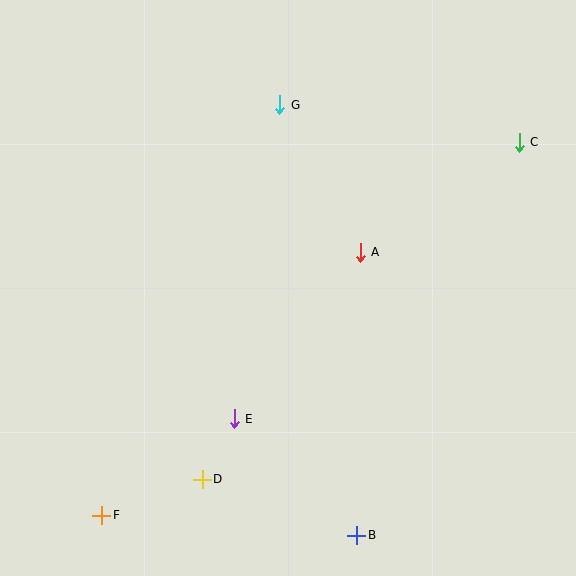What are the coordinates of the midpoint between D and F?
The midpoint between D and F is at (152, 497).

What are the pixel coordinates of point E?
Point E is at (234, 419).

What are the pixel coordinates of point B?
Point B is at (356, 535).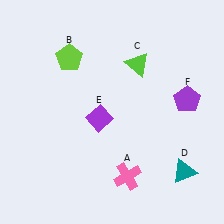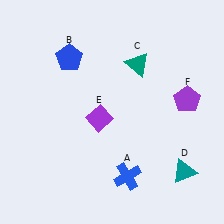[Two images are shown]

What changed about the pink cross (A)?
In Image 1, A is pink. In Image 2, it changed to blue.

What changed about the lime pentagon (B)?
In Image 1, B is lime. In Image 2, it changed to blue.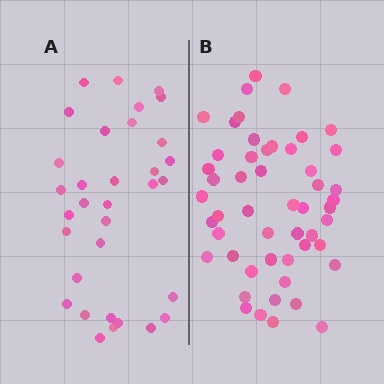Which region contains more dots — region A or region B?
Region B (the right region) has more dots.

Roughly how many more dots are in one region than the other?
Region B has approximately 20 more dots than region A.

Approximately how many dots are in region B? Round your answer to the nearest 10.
About 50 dots. (The exact count is 51, which rounds to 50.)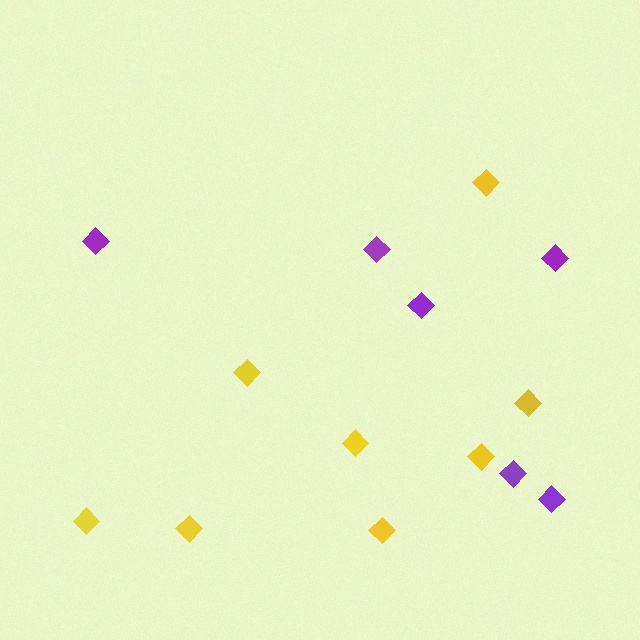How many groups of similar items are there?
There are 2 groups: one group of yellow diamonds (8) and one group of purple diamonds (6).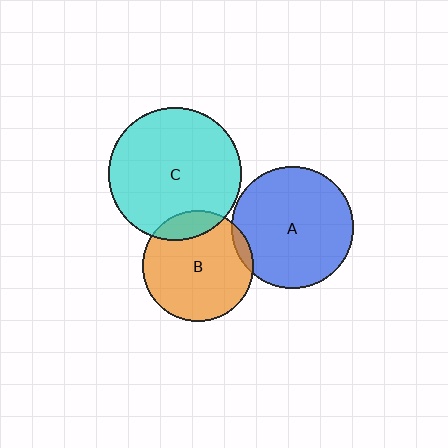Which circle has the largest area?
Circle C (cyan).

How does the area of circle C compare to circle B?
Approximately 1.4 times.